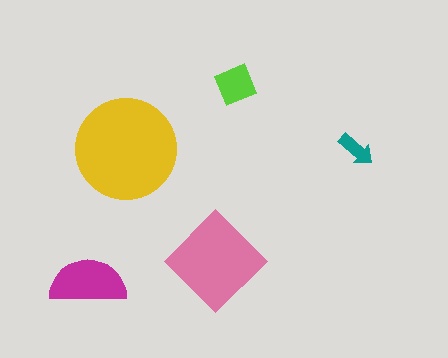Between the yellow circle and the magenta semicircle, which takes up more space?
The yellow circle.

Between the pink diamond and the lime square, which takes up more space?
The pink diamond.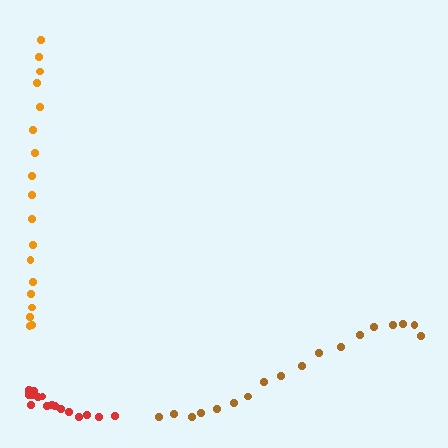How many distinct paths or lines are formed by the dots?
There are 3 distinct paths.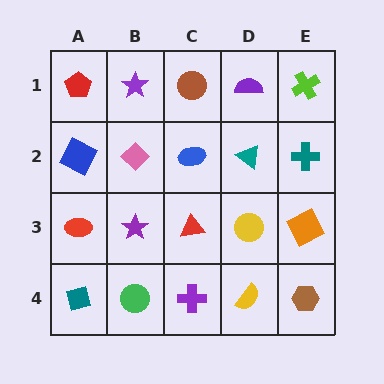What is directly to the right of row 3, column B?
A red triangle.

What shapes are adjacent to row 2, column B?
A purple star (row 1, column B), a purple star (row 3, column B), a blue square (row 2, column A), a blue ellipse (row 2, column C).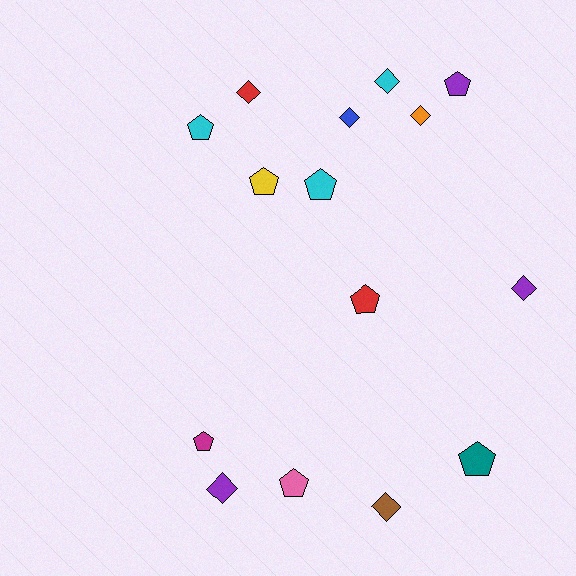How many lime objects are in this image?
There are no lime objects.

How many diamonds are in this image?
There are 7 diamonds.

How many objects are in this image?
There are 15 objects.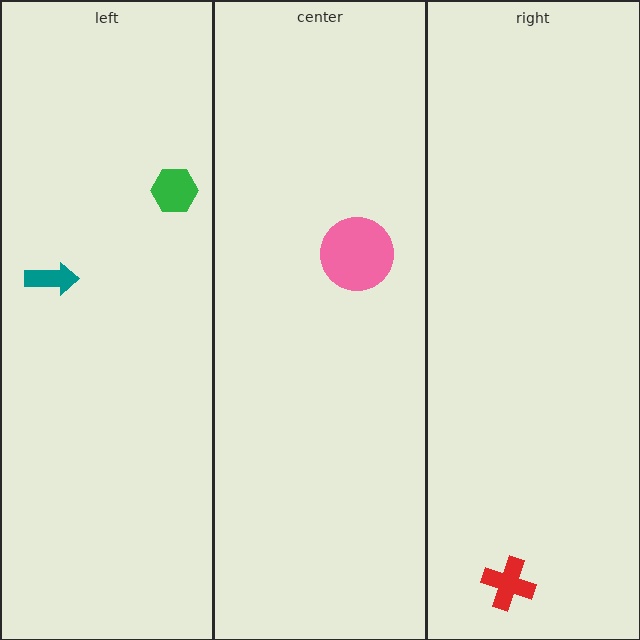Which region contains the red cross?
The right region.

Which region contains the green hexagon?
The left region.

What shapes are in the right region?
The red cross.